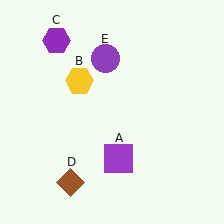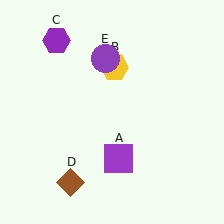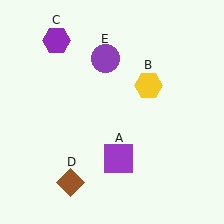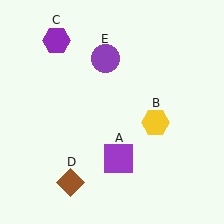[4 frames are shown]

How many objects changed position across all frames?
1 object changed position: yellow hexagon (object B).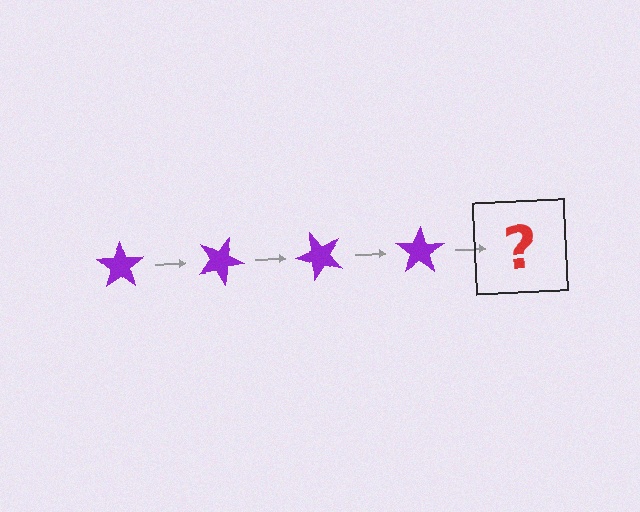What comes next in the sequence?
The next element should be a purple star rotated 100 degrees.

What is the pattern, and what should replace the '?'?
The pattern is that the star rotates 25 degrees each step. The '?' should be a purple star rotated 100 degrees.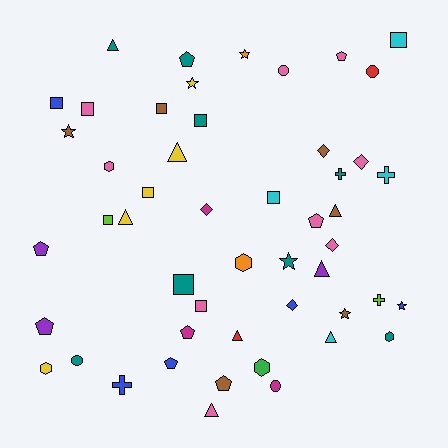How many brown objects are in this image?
There are 6 brown objects.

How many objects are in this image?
There are 50 objects.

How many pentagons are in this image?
There are 8 pentagons.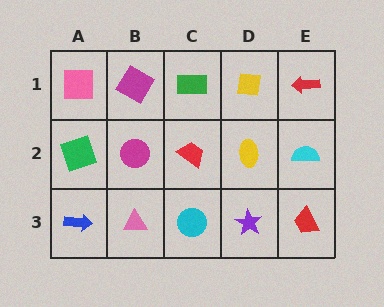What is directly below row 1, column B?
A magenta circle.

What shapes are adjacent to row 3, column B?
A magenta circle (row 2, column B), a blue arrow (row 3, column A), a cyan circle (row 3, column C).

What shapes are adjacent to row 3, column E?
A cyan semicircle (row 2, column E), a purple star (row 3, column D).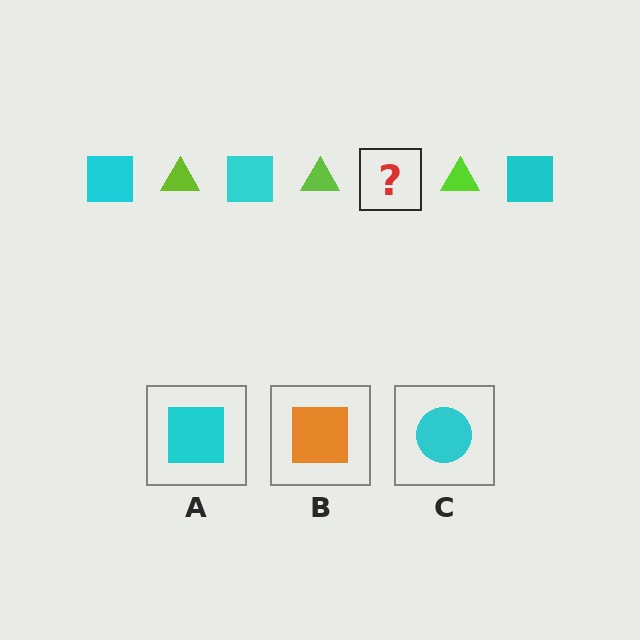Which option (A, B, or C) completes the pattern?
A.